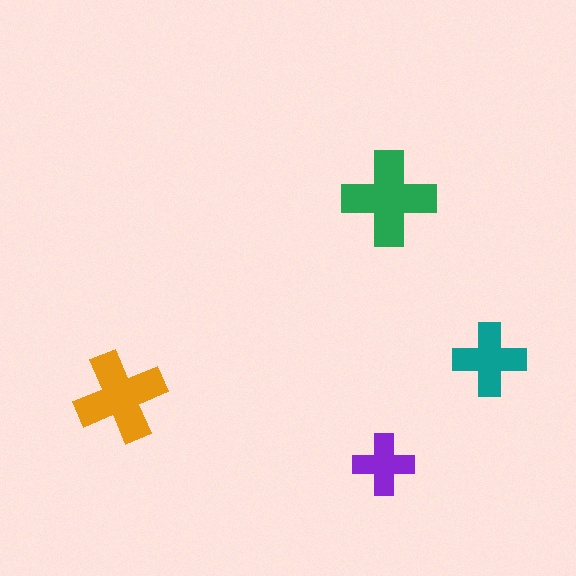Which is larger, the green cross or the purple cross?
The green one.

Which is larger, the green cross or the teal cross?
The green one.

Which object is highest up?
The green cross is topmost.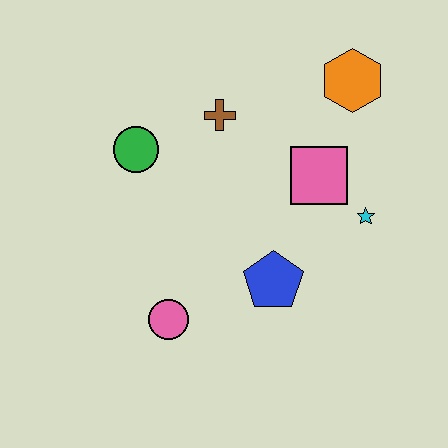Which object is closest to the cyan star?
The pink square is closest to the cyan star.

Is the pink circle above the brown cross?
No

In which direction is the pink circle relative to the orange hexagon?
The pink circle is below the orange hexagon.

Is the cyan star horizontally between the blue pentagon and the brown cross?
No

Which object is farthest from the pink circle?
The orange hexagon is farthest from the pink circle.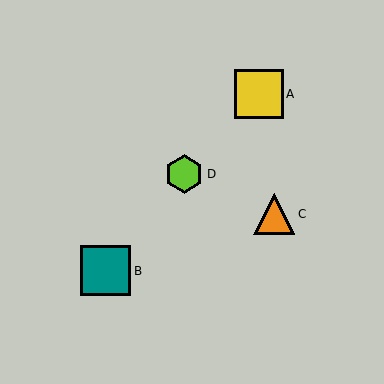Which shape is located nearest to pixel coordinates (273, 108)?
The yellow square (labeled A) at (259, 94) is nearest to that location.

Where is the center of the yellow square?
The center of the yellow square is at (259, 94).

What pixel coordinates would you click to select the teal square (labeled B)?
Click at (105, 271) to select the teal square B.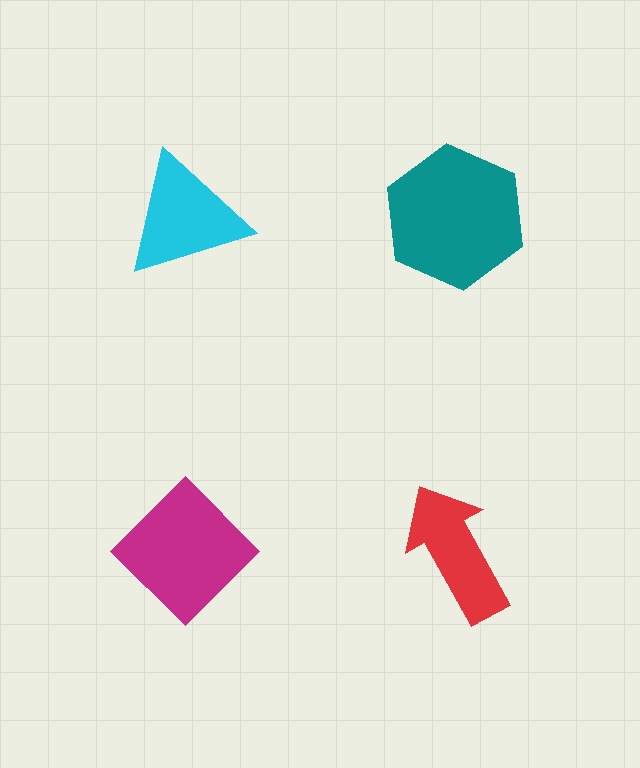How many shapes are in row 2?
2 shapes.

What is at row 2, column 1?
A magenta diamond.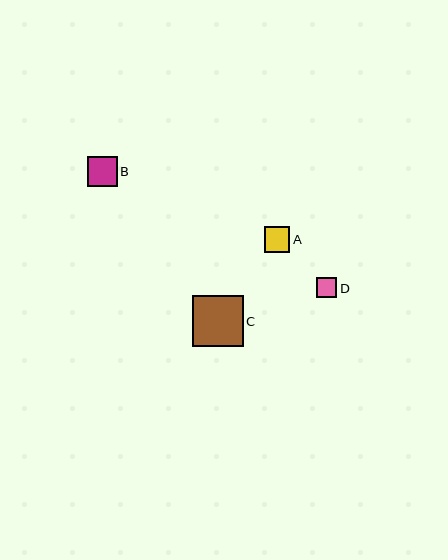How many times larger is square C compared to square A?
Square C is approximately 2.0 times the size of square A.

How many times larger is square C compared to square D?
Square C is approximately 2.5 times the size of square D.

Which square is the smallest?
Square D is the smallest with a size of approximately 20 pixels.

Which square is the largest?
Square C is the largest with a size of approximately 50 pixels.